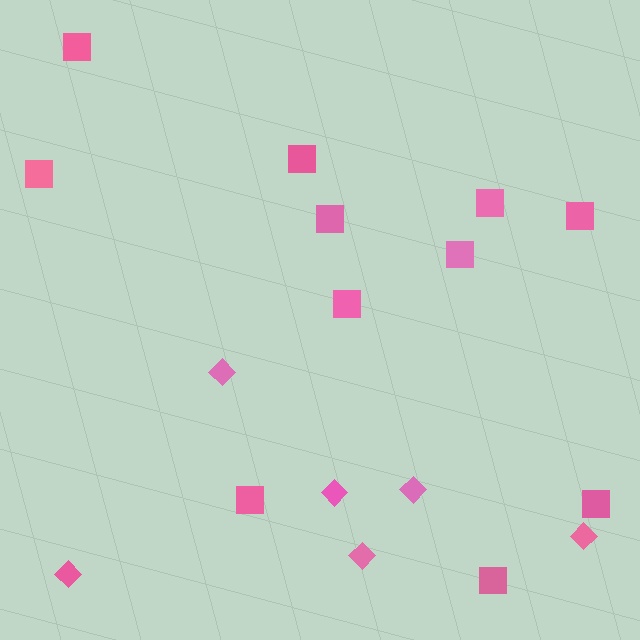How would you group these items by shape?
There are 2 groups: one group of squares (11) and one group of diamonds (6).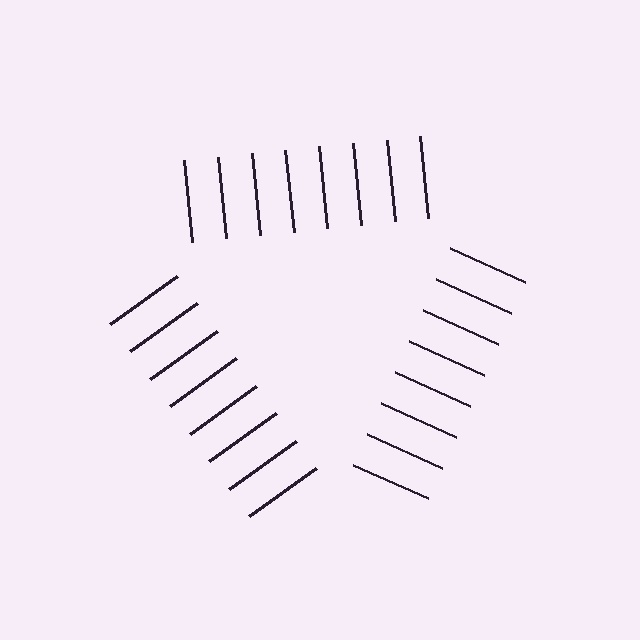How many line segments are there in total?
24 — 8 along each of the 3 edges.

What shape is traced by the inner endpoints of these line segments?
An illusory triangle — the line segments terminate on its edges but no continuous stroke is drawn.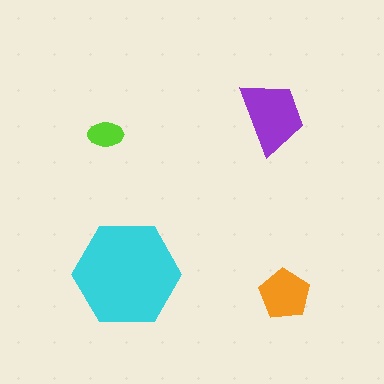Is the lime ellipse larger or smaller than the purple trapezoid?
Smaller.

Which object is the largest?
The cyan hexagon.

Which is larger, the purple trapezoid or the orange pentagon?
The purple trapezoid.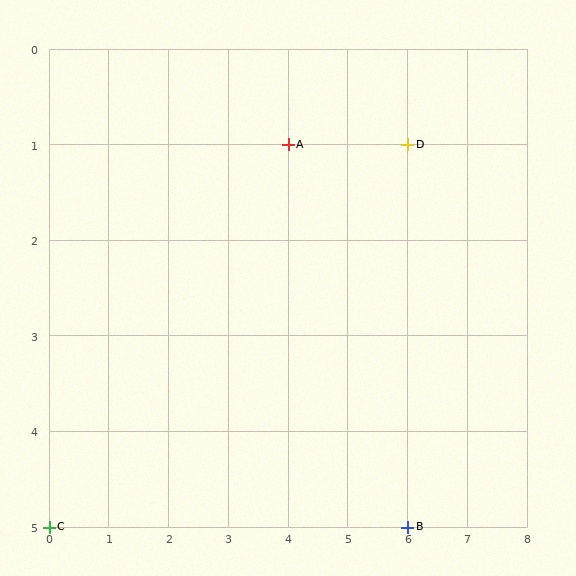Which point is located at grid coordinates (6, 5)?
Point B is at (6, 5).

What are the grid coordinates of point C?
Point C is at grid coordinates (0, 5).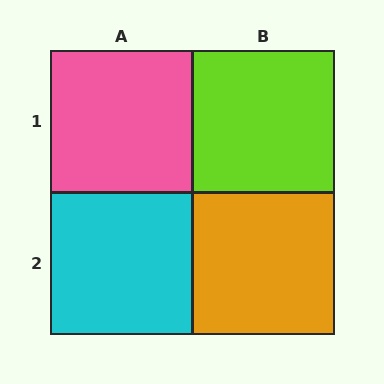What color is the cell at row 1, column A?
Pink.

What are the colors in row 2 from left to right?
Cyan, orange.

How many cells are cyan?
1 cell is cyan.